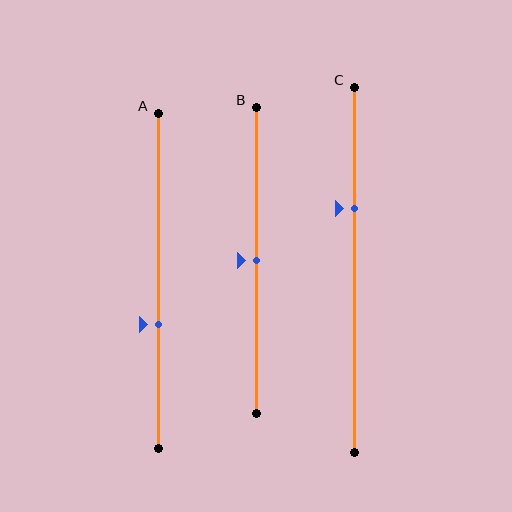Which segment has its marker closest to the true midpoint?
Segment B has its marker closest to the true midpoint.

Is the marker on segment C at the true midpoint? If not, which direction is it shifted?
No, the marker on segment C is shifted upward by about 17% of the segment length.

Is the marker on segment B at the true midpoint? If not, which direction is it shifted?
Yes, the marker on segment B is at the true midpoint.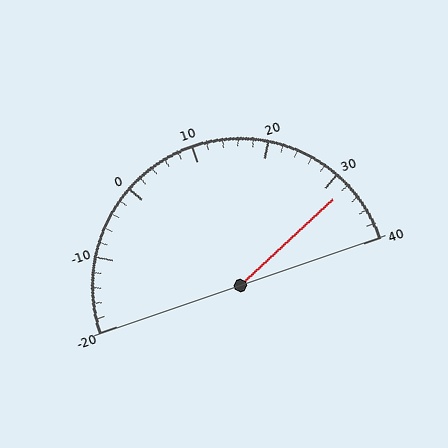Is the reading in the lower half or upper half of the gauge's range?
The reading is in the upper half of the range (-20 to 40).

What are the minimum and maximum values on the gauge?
The gauge ranges from -20 to 40.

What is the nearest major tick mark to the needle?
The nearest major tick mark is 30.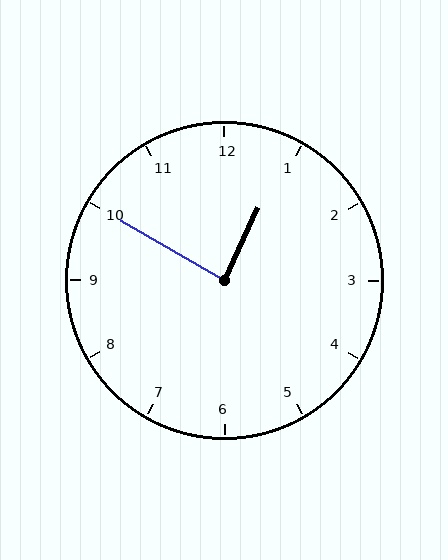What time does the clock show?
12:50.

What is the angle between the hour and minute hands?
Approximately 85 degrees.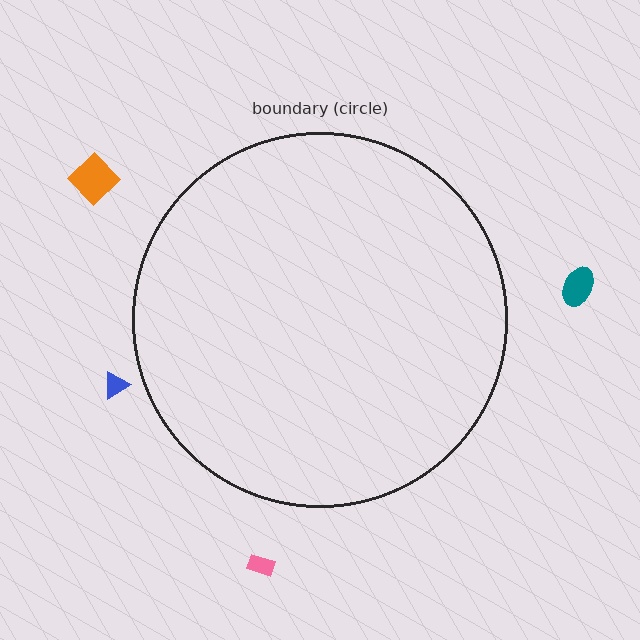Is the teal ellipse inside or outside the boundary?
Outside.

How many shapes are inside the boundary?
0 inside, 4 outside.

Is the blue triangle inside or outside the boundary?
Outside.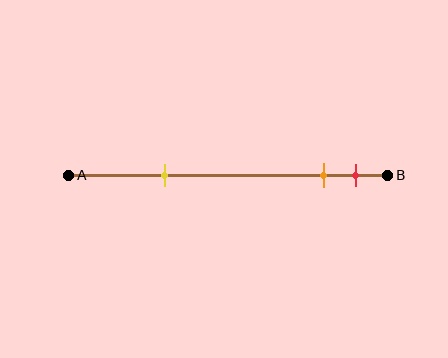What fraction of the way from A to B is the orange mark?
The orange mark is approximately 80% (0.8) of the way from A to B.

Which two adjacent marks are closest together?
The orange and red marks are the closest adjacent pair.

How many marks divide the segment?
There are 3 marks dividing the segment.